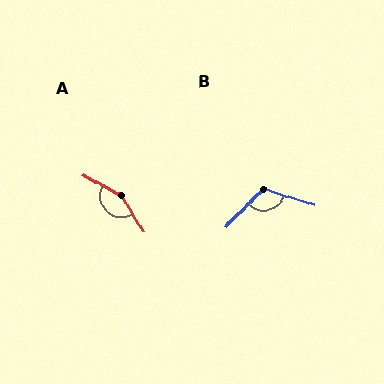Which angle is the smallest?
B, at approximately 117 degrees.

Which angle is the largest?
A, at approximately 150 degrees.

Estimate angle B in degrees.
Approximately 117 degrees.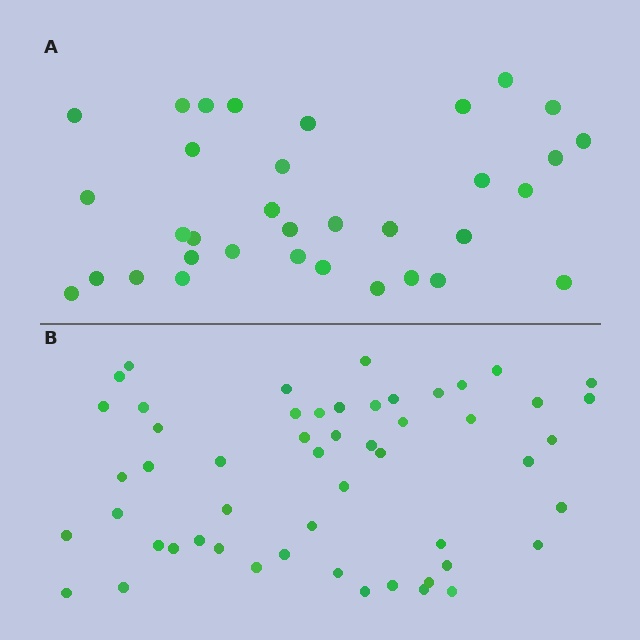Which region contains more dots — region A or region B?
Region B (the bottom region) has more dots.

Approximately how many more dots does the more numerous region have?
Region B has approximately 20 more dots than region A.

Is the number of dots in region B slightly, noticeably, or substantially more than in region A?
Region B has substantially more. The ratio is roughly 1.6 to 1.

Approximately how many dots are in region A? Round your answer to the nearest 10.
About 30 dots. (The exact count is 34, which rounds to 30.)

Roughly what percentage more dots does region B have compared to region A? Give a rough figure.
About 55% more.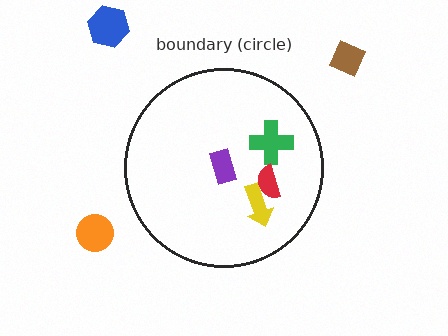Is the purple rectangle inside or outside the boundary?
Inside.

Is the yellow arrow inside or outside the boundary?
Inside.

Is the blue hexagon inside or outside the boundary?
Outside.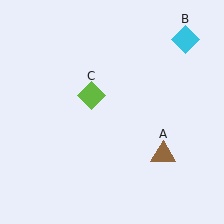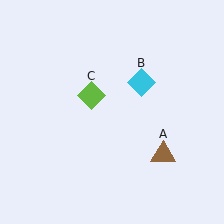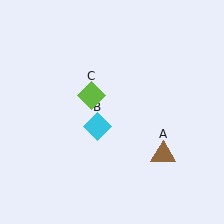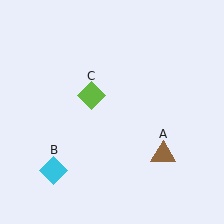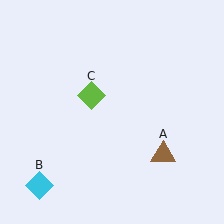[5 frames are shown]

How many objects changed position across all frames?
1 object changed position: cyan diamond (object B).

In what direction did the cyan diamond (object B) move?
The cyan diamond (object B) moved down and to the left.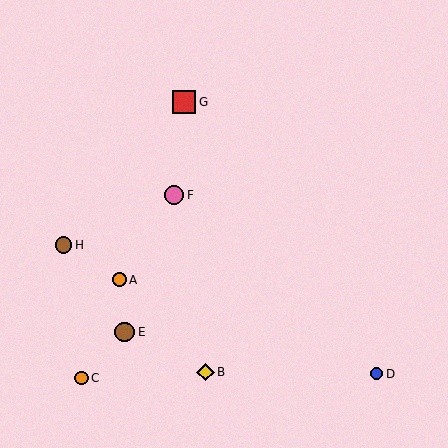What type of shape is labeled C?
Shape C is an orange circle.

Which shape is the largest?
The red square (labeled G) is the largest.